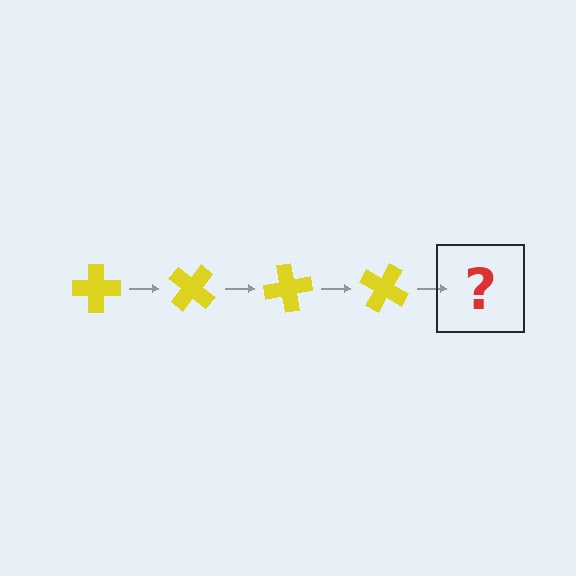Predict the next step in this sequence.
The next step is a yellow cross rotated 160 degrees.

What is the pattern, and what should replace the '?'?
The pattern is that the cross rotates 40 degrees each step. The '?' should be a yellow cross rotated 160 degrees.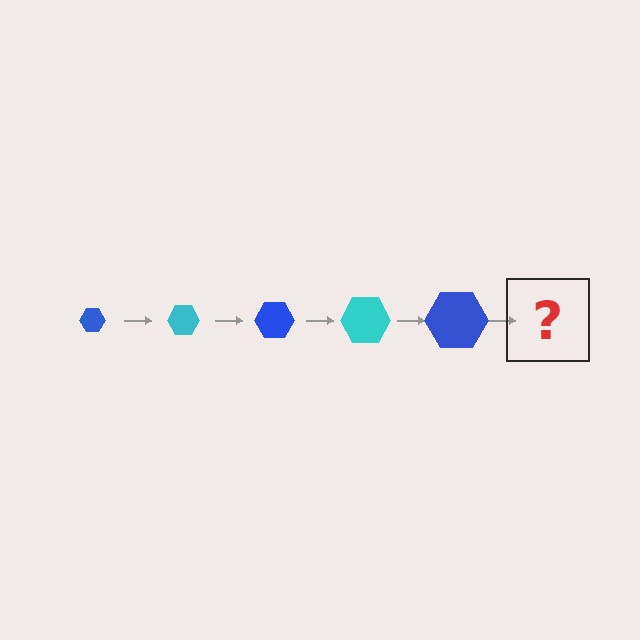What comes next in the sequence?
The next element should be a cyan hexagon, larger than the previous one.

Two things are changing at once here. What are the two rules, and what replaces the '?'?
The two rules are that the hexagon grows larger each step and the color cycles through blue and cyan. The '?' should be a cyan hexagon, larger than the previous one.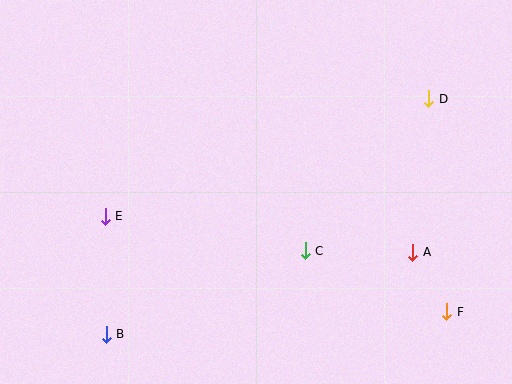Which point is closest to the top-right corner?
Point D is closest to the top-right corner.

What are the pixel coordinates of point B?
Point B is at (106, 334).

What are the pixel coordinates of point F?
Point F is at (447, 312).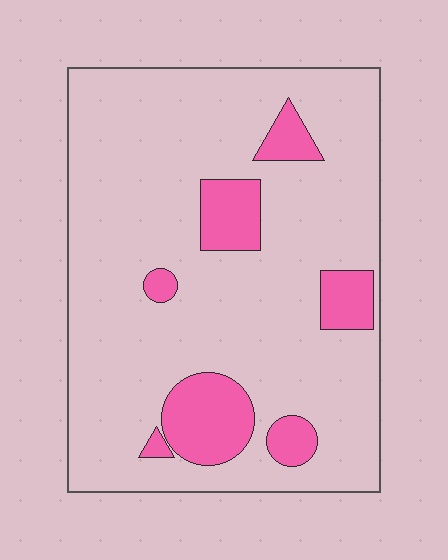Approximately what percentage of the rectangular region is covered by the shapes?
Approximately 15%.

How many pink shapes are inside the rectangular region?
7.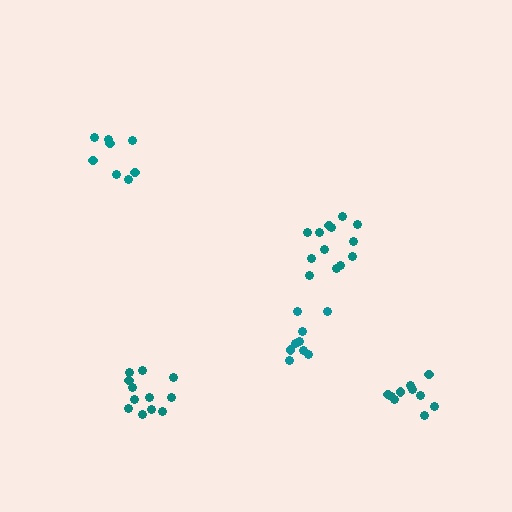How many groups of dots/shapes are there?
There are 5 groups.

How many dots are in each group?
Group 1: 12 dots, Group 2: 13 dots, Group 3: 10 dots, Group 4: 9 dots, Group 5: 8 dots (52 total).